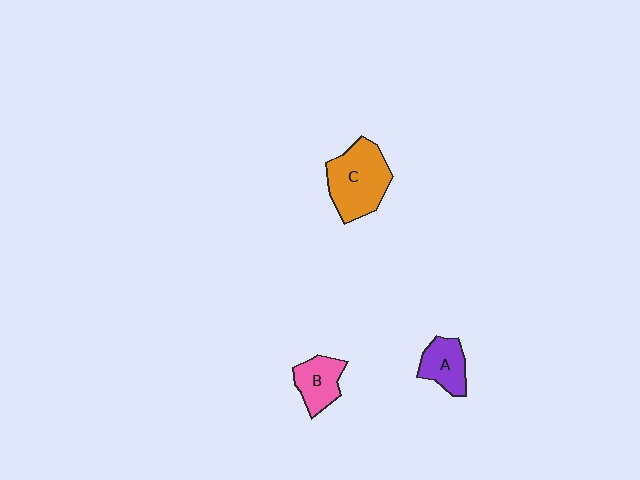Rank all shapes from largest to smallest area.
From largest to smallest: C (orange), B (pink), A (purple).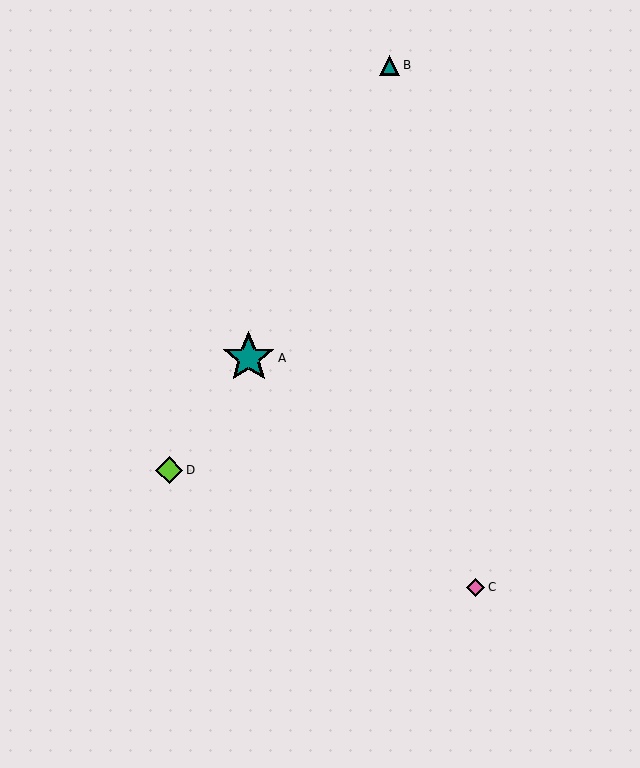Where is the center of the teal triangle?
The center of the teal triangle is at (390, 65).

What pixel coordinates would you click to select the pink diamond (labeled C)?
Click at (475, 587) to select the pink diamond C.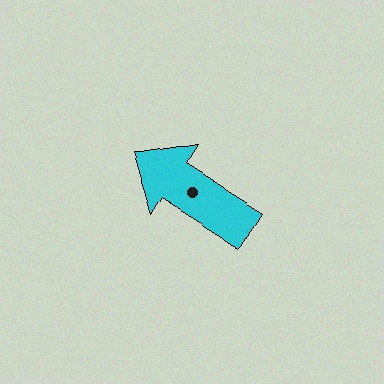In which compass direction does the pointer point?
Northwest.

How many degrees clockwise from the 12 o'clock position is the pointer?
Approximately 302 degrees.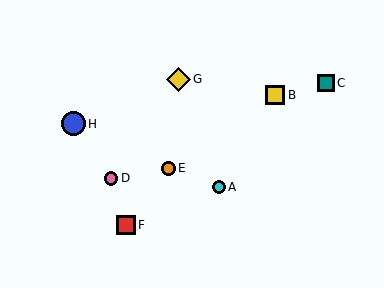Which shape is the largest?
The blue circle (labeled H) is the largest.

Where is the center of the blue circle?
The center of the blue circle is at (73, 124).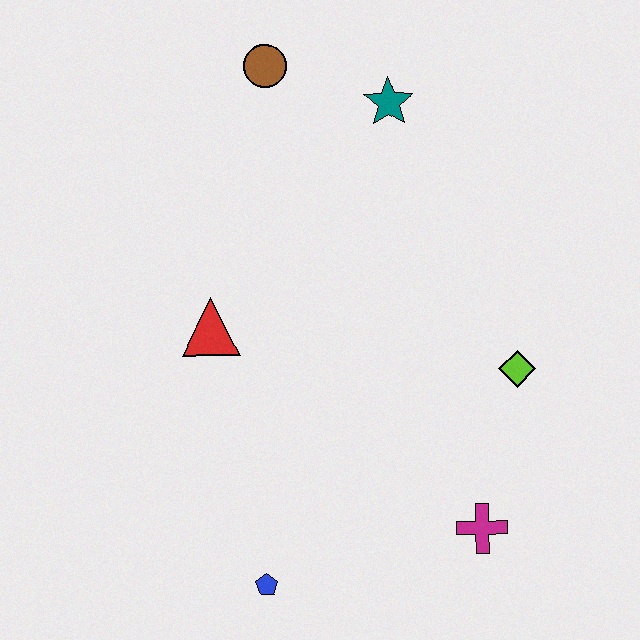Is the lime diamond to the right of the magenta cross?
Yes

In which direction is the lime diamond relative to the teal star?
The lime diamond is below the teal star.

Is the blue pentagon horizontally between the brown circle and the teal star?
No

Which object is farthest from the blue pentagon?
The brown circle is farthest from the blue pentagon.